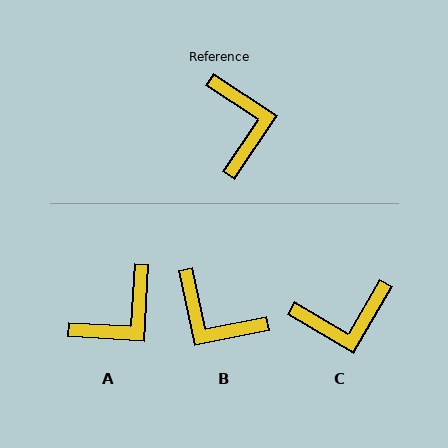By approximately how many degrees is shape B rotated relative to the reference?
Approximately 135 degrees clockwise.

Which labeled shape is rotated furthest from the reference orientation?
B, about 135 degrees away.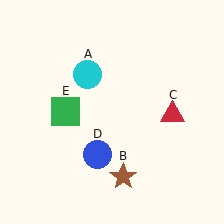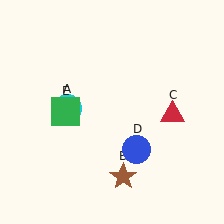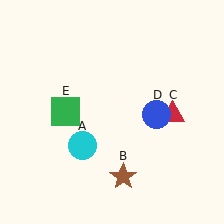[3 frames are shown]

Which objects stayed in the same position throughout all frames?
Brown star (object B) and red triangle (object C) and green square (object E) remained stationary.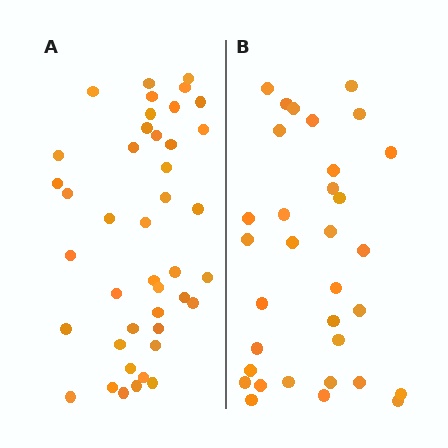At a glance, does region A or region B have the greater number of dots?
Region A (the left region) has more dots.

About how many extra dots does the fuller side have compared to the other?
Region A has roughly 8 or so more dots than region B.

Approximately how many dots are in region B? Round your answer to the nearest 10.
About 30 dots. (The exact count is 33, which rounds to 30.)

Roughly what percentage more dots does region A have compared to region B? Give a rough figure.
About 25% more.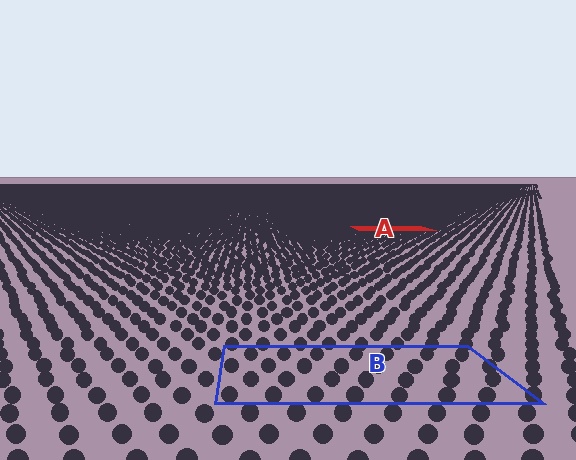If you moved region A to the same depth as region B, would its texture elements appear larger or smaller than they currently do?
They would appear larger. At a closer depth, the same texture elements are projected at a bigger on-screen size.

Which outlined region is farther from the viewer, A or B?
Region A is farther from the viewer — the texture elements inside it appear smaller and more densely packed.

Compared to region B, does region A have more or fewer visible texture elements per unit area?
Region A has more texture elements per unit area — they are packed more densely because it is farther away.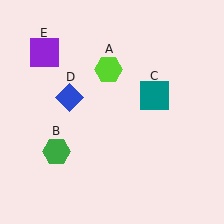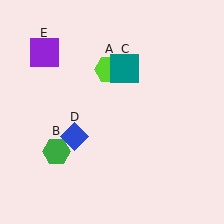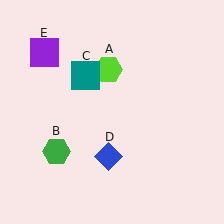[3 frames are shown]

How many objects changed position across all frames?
2 objects changed position: teal square (object C), blue diamond (object D).